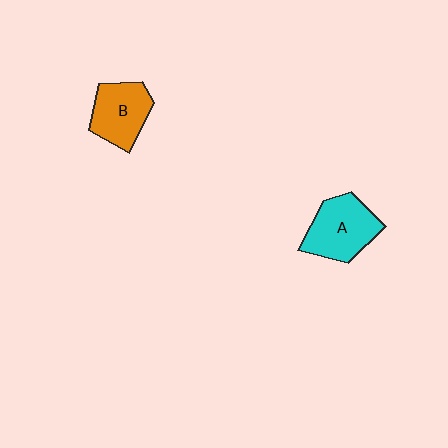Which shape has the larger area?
Shape A (cyan).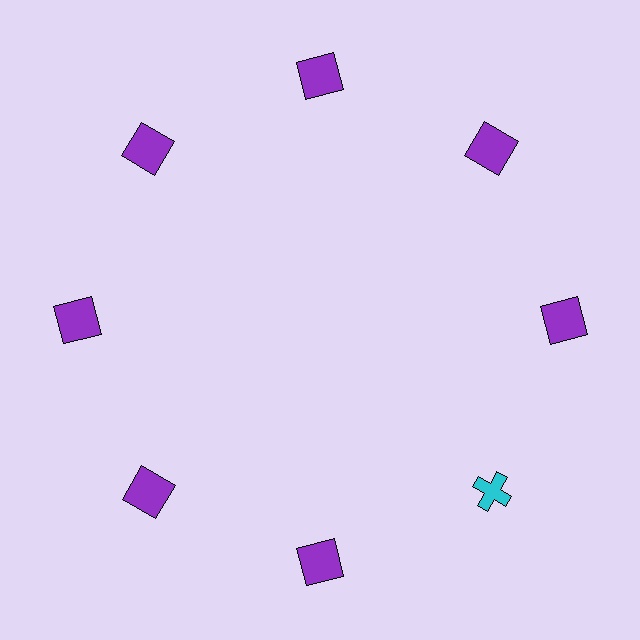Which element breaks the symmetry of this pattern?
The cyan cross at roughly the 4 o'clock position breaks the symmetry. All other shapes are purple squares.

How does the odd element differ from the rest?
It differs in both color (cyan instead of purple) and shape (cross instead of square).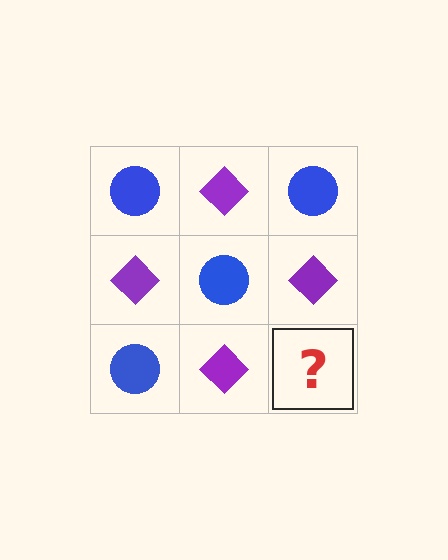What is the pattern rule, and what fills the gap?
The rule is that it alternates blue circle and purple diamond in a checkerboard pattern. The gap should be filled with a blue circle.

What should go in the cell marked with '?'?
The missing cell should contain a blue circle.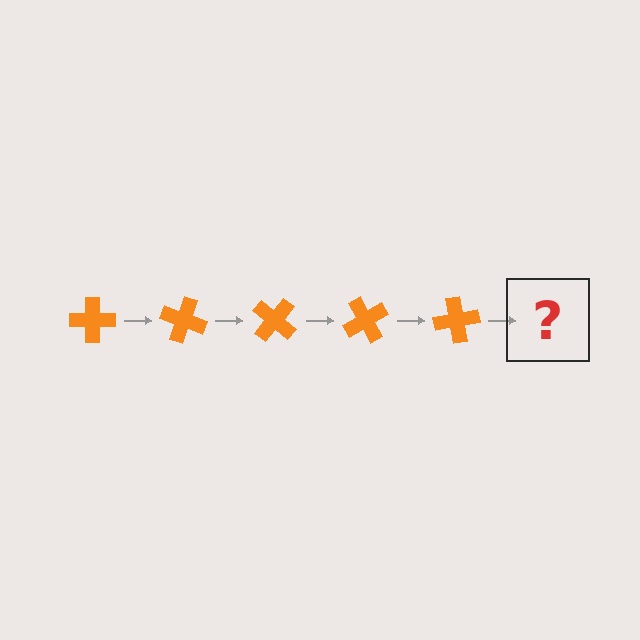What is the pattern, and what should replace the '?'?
The pattern is that the cross rotates 20 degrees each step. The '?' should be an orange cross rotated 100 degrees.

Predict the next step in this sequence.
The next step is an orange cross rotated 100 degrees.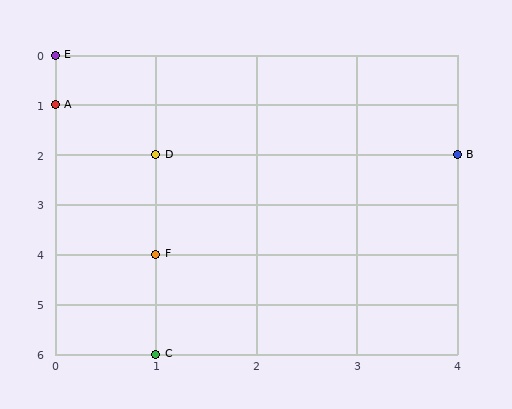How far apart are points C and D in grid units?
Points C and D are 4 rows apart.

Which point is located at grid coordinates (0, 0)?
Point E is at (0, 0).